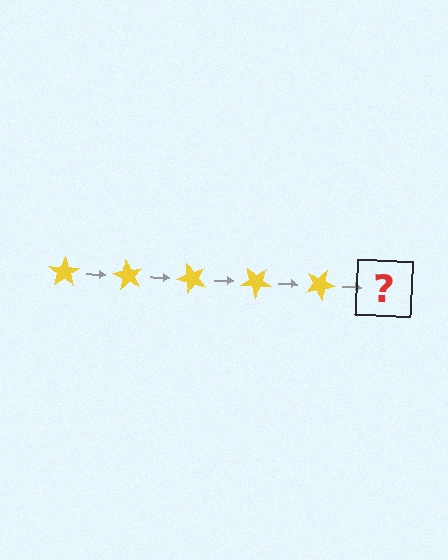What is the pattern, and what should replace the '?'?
The pattern is that the star rotates 60 degrees each step. The '?' should be a yellow star rotated 300 degrees.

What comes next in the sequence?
The next element should be a yellow star rotated 300 degrees.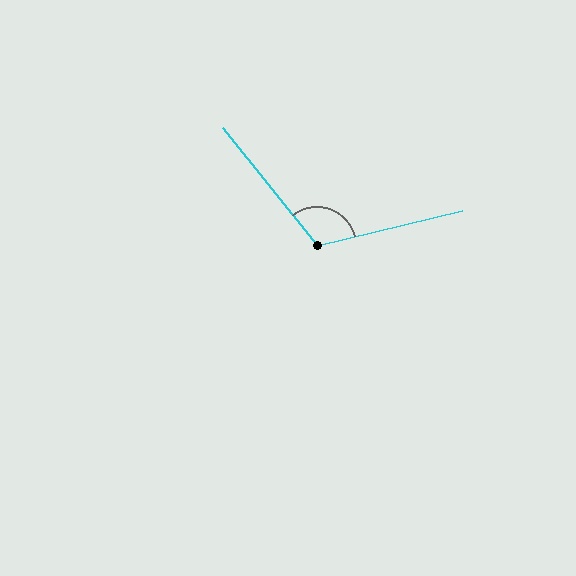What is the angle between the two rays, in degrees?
Approximately 115 degrees.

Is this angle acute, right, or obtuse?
It is obtuse.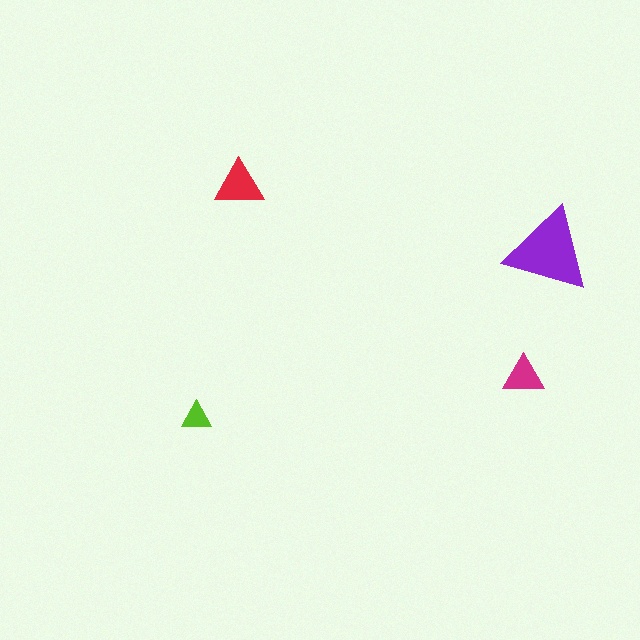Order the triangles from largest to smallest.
the purple one, the red one, the magenta one, the lime one.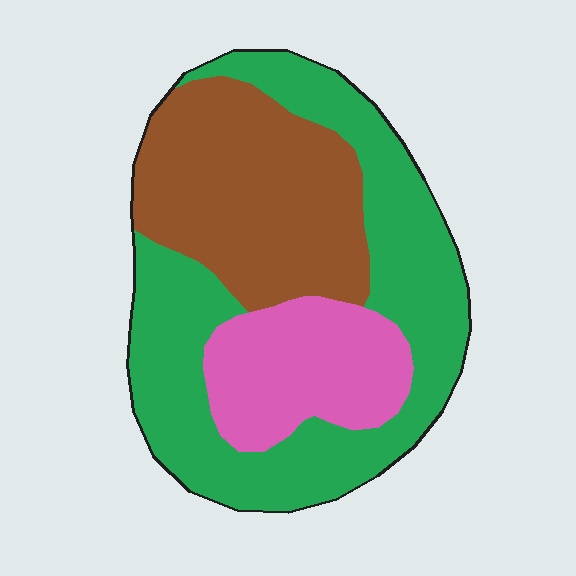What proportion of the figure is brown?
Brown takes up between a sixth and a third of the figure.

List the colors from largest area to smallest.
From largest to smallest: green, brown, pink.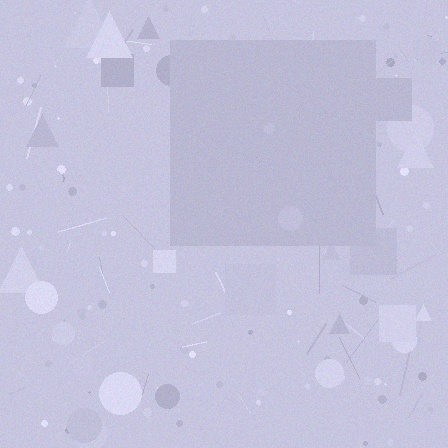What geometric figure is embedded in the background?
A square is embedded in the background.